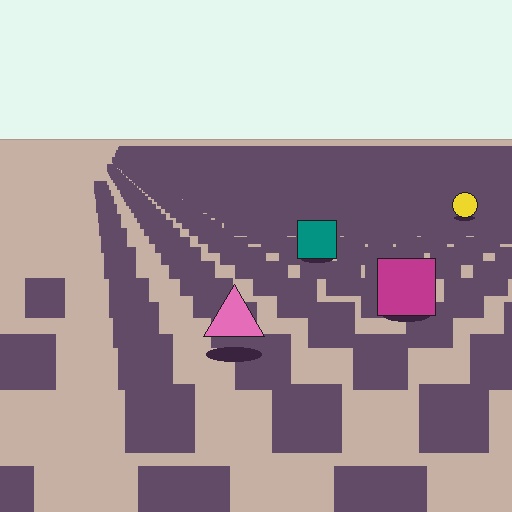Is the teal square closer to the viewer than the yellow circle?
Yes. The teal square is closer — you can tell from the texture gradient: the ground texture is coarser near it.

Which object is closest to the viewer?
The pink triangle is closest. The texture marks near it are larger and more spread out.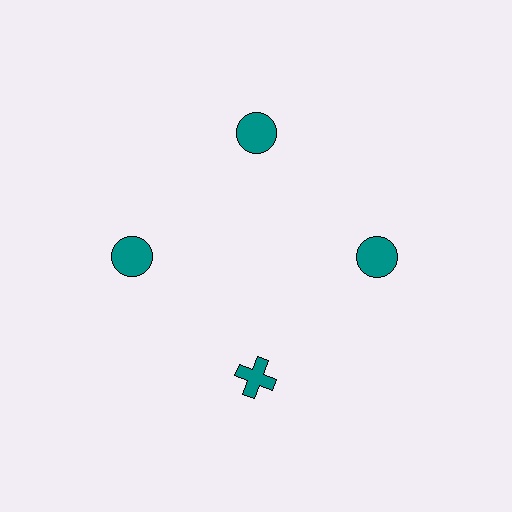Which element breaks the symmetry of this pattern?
The teal cross at roughly the 6 o'clock position breaks the symmetry. All other shapes are teal circles.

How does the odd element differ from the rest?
It has a different shape: cross instead of circle.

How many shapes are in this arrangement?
There are 4 shapes arranged in a ring pattern.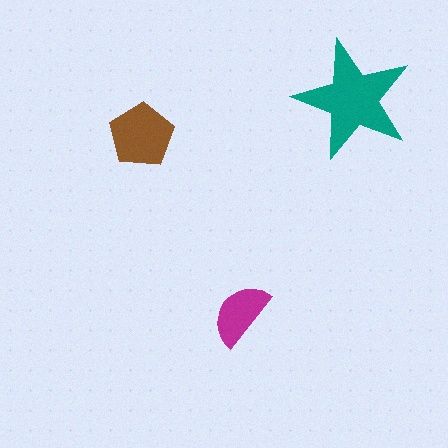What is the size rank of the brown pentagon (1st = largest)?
2nd.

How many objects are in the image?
There are 3 objects in the image.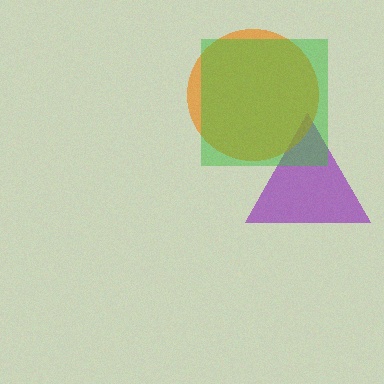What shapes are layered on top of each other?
The layered shapes are: a purple triangle, an orange circle, a green square.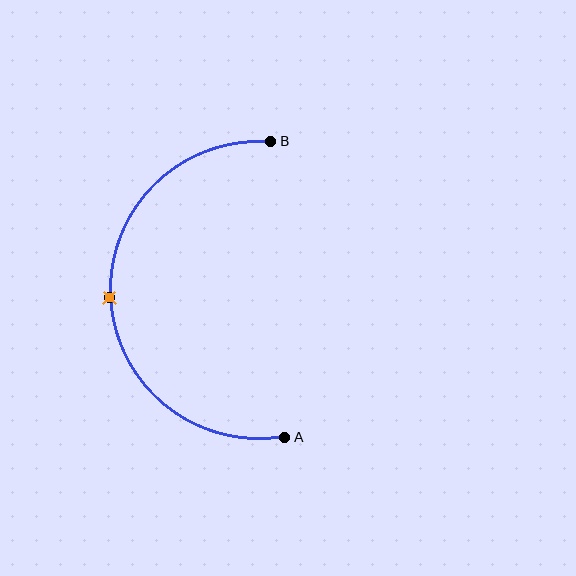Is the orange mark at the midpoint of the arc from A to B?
Yes. The orange mark lies on the arc at equal arc-length from both A and B — it is the arc midpoint.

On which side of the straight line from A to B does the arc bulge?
The arc bulges to the left of the straight line connecting A and B.